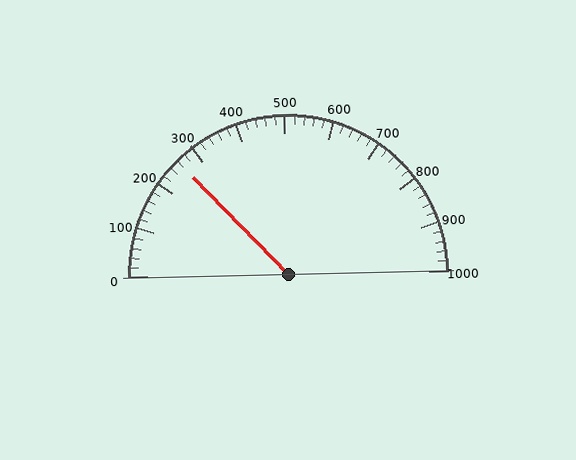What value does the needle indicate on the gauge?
The needle indicates approximately 260.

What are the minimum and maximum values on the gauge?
The gauge ranges from 0 to 1000.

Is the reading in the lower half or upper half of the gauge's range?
The reading is in the lower half of the range (0 to 1000).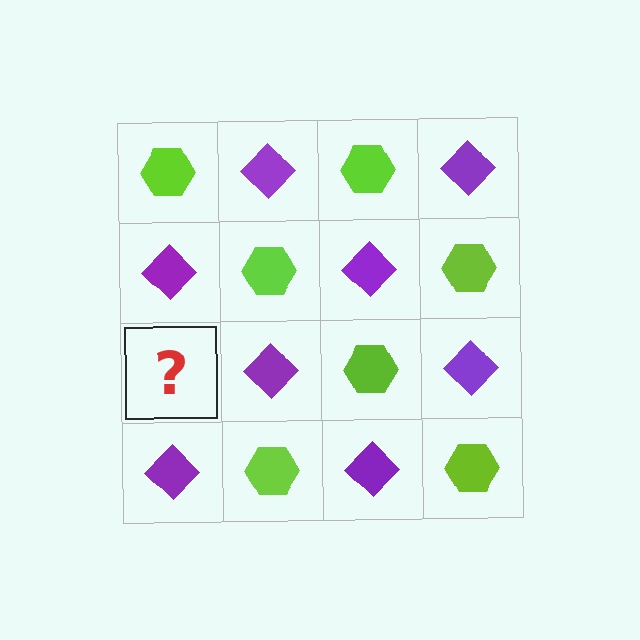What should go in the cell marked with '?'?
The missing cell should contain a lime hexagon.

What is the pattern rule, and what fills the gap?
The rule is that it alternates lime hexagon and purple diamond in a checkerboard pattern. The gap should be filled with a lime hexagon.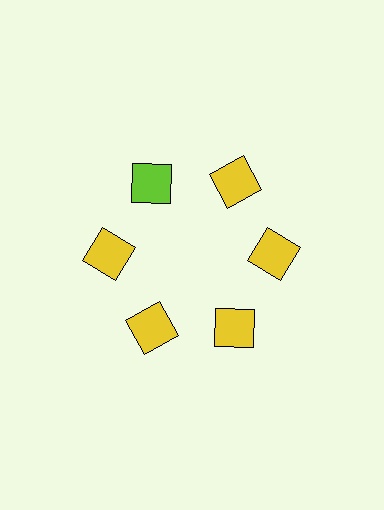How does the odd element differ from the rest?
It has a different color: lime instead of yellow.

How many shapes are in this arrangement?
There are 6 shapes arranged in a ring pattern.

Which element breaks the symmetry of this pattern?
The lime square at roughly the 11 o'clock position breaks the symmetry. All other shapes are yellow squares.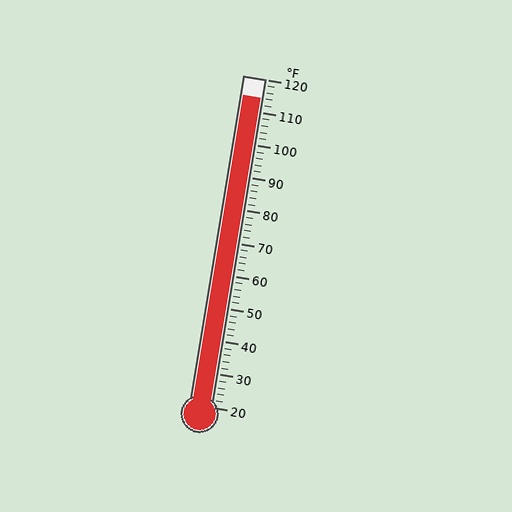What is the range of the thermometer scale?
The thermometer scale ranges from 20°F to 120°F.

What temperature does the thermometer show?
The thermometer shows approximately 114°F.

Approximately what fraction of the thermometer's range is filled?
The thermometer is filled to approximately 95% of its range.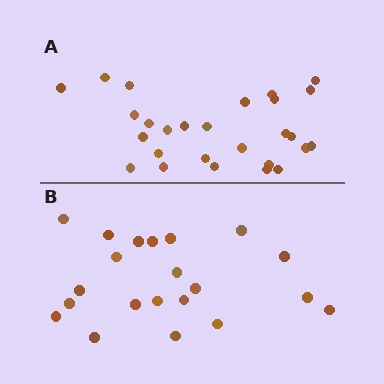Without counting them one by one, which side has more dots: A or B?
Region A (the top region) has more dots.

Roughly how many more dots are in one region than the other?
Region A has about 6 more dots than region B.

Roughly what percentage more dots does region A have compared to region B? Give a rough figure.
About 30% more.